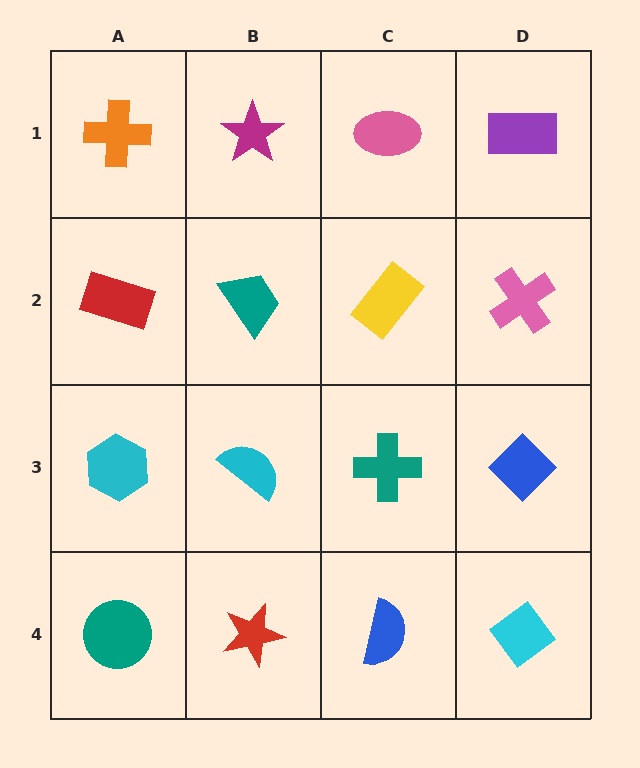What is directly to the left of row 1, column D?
A pink ellipse.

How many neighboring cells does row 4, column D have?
2.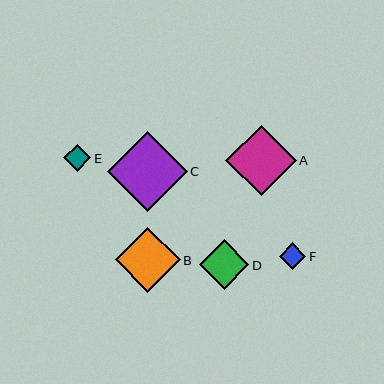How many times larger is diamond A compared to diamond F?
Diamond A is approximately 2.6 times the size of diamond F.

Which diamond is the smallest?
Diamond F is the smallest with a size of approximately 27 pixels.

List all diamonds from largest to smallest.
From largest to smallest: C, A, B, D, E, F.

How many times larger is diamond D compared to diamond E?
Diamond D is approximately 1.9 times the size of diamond E.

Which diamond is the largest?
Diamond C is the largest with a size of approximately 80 pixels.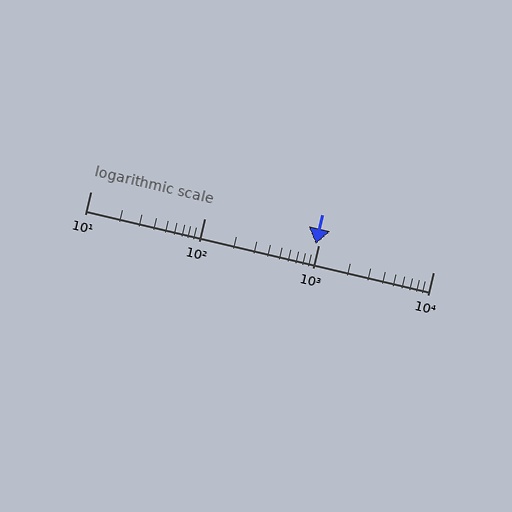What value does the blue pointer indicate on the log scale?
The pointer indicates approximately 940.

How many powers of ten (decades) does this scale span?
The scale spans 3 decades, from 10 to 10000.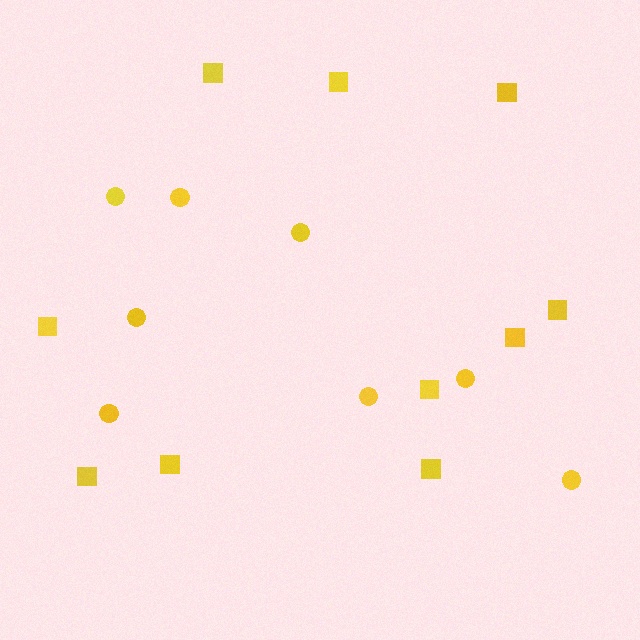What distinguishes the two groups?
There are 2 groups: one group of circles (8) and one group of squares (10).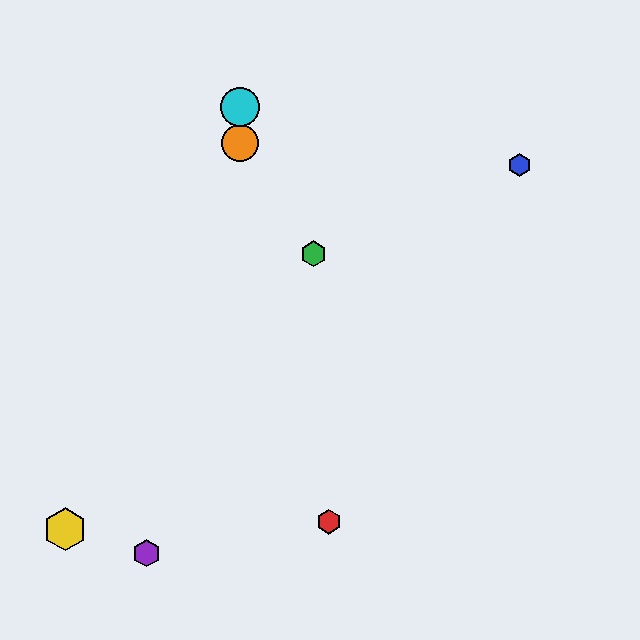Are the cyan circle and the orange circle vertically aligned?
Yes, both are at x≈240.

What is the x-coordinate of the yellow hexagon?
The yellow hexagon is at x≈65.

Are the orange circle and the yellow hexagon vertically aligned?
No, the orange circle is at x≈240 and the yellow hexagon is at x≈65.